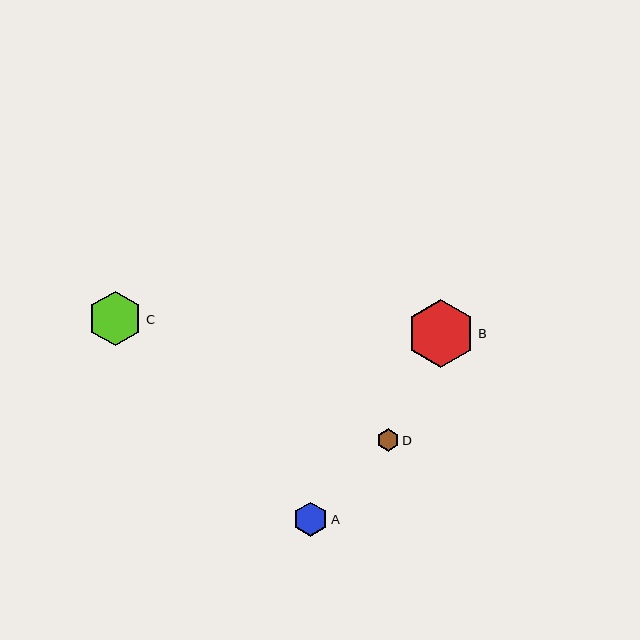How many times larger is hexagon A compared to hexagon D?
Hexagon A is approximately 1.5 times the size of hexagon D.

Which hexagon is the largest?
Hexagon B is the largest with a size of approximately 68 pixels.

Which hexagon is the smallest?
Hexagon D is the smallest with a size of approximately 22 pixels.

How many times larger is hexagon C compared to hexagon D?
Hexagon C is approximately 2.5 times the size of hexagon D.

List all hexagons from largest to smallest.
From largest to smallest: B, C, A, D.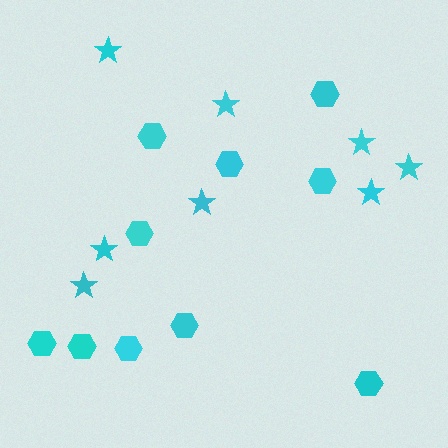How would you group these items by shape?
There are 2 groups: one group of hexagons (10) and one group of stars (8).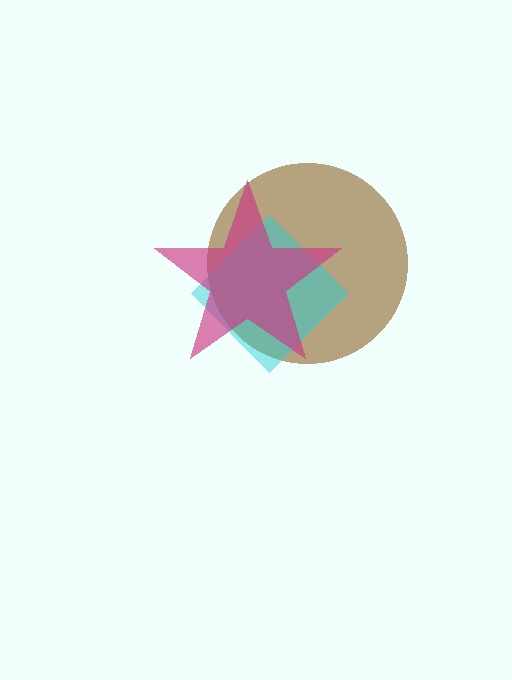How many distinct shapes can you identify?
There are 3 distinct shapes: a brown circle, a cyan diamond, a magenta star.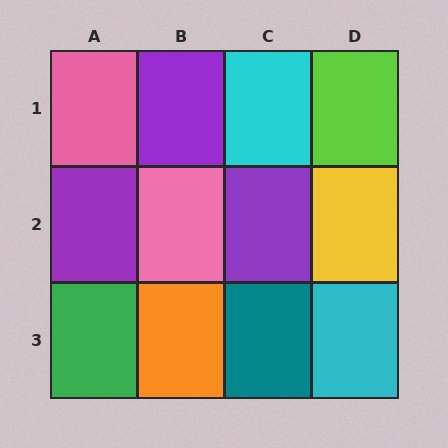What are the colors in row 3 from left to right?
Green, orange, teal, cyan.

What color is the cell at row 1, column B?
Purple.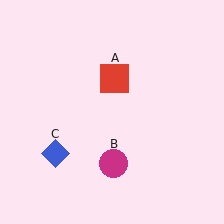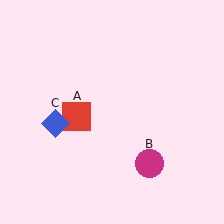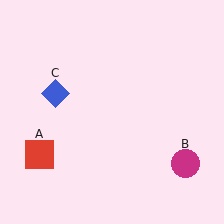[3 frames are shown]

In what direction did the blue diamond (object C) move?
The blue diamond (object C) moved up.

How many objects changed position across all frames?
3 objects changed position: red square (object A), magenta circle (object B), blue diamond (object C).